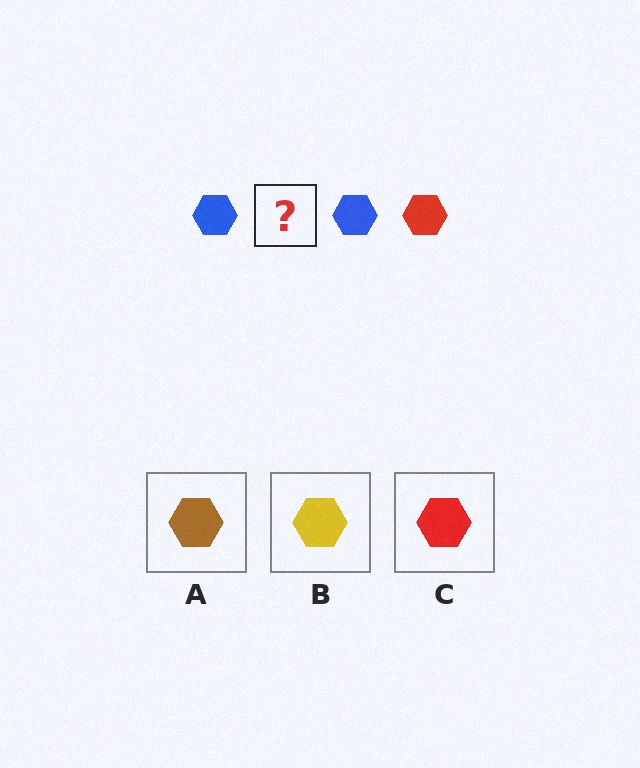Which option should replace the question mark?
Option C.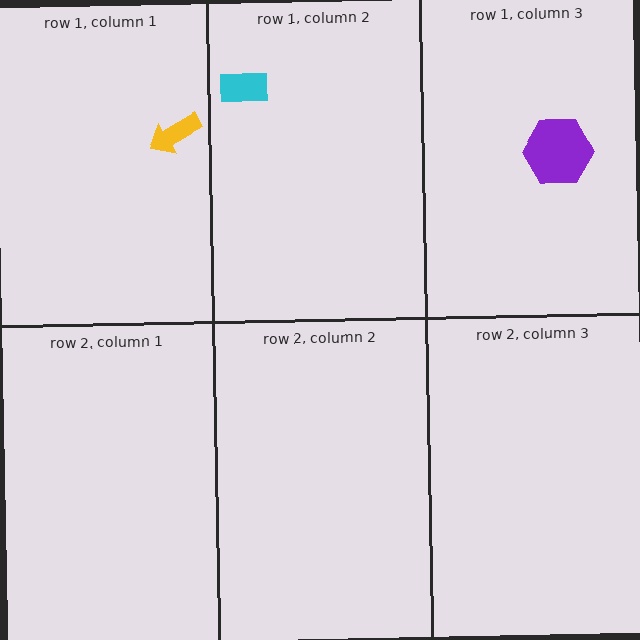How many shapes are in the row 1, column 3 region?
1.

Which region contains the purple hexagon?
The row 1, column 3 region.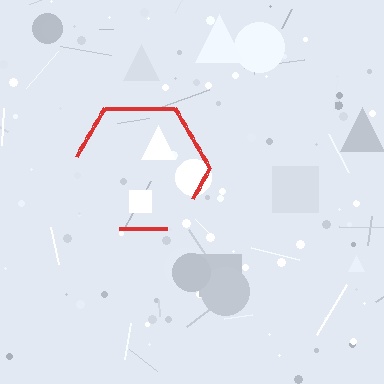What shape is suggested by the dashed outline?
The dashed outline suggests a hexagon.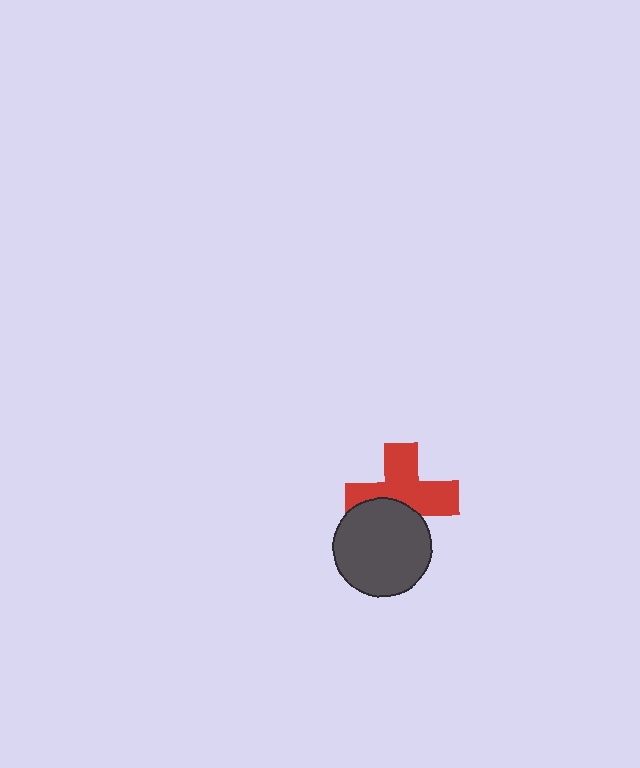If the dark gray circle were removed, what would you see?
You would see the complete red cross.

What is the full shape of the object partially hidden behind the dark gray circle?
The partially hidden object is a red cross.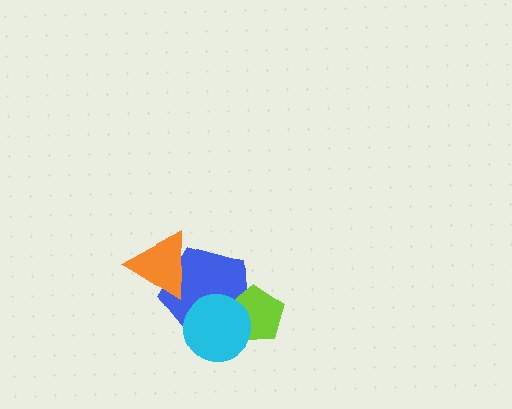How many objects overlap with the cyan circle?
2 objects overlap with the cyan circle.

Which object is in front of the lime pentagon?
The cyan circle is in front of the lime pentagon.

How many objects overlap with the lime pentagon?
2 objects overlap with the lime pentagon.